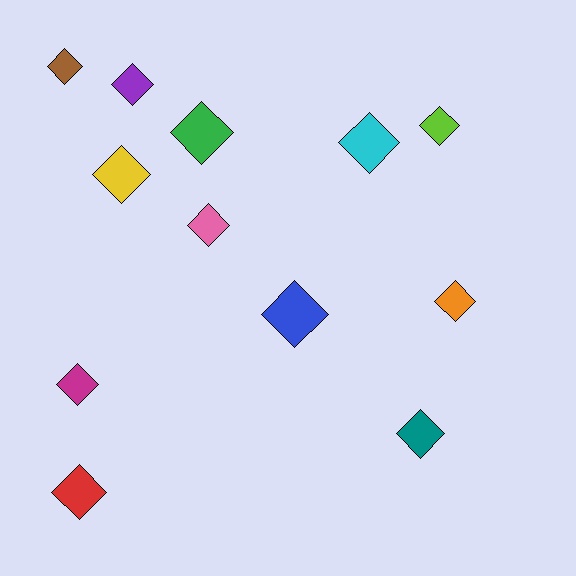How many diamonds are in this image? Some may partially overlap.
There are 12 diamonds.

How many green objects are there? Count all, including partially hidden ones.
There is 1 green object.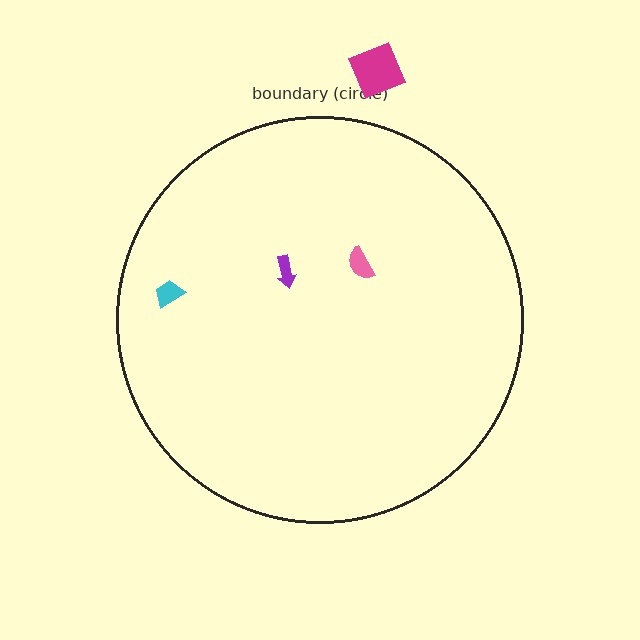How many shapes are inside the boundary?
3 inside, 1 outside.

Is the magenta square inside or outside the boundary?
Outside.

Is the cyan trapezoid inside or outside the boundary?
Inside.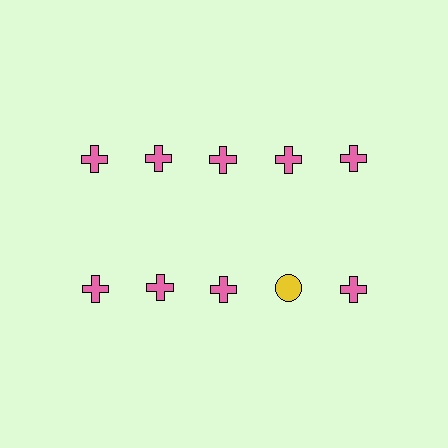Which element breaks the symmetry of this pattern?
The yellow circle in the second row, second from right column breaks the symmetry. All other shapes are pink crosses.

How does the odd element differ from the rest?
It differs in both color (yellow instead of pink) and shape (circle instead of cross).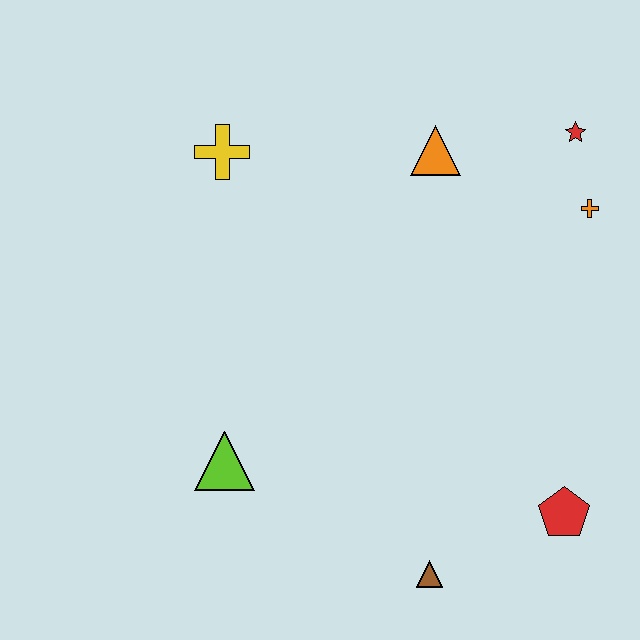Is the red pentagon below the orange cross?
Yes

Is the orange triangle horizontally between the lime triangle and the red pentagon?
Yes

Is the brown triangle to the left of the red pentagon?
Yes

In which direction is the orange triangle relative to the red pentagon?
The orange triangle is above the red pentagon.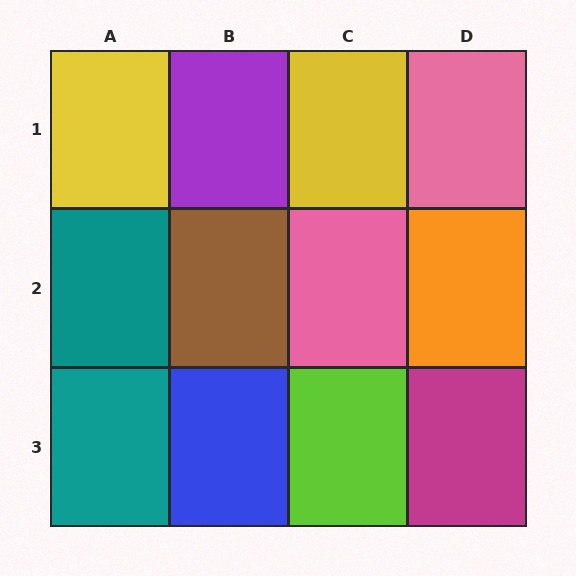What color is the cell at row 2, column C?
Pink.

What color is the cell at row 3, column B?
Blue.